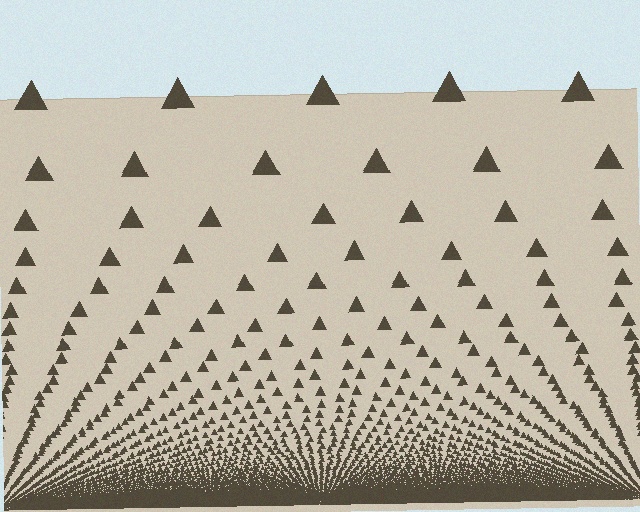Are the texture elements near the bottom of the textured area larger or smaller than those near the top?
Smaller. The gradient is inverted — elements near the bottom are smaller and denser.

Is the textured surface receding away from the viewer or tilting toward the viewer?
The surface appears to tilt toward the viewer. Texture elements get larger and sparser toward the top.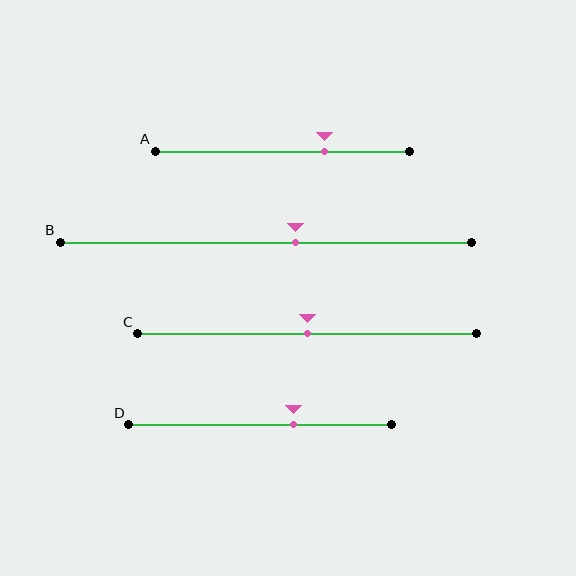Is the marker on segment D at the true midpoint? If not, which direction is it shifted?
No, the marker on segment D is shifted to the right by about 13% of the segment length.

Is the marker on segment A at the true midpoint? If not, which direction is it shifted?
No, the marker on segment A is shifted to the right by about 17% of the segment length.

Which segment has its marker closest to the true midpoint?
Segment C has its marker closest to the true midpoint.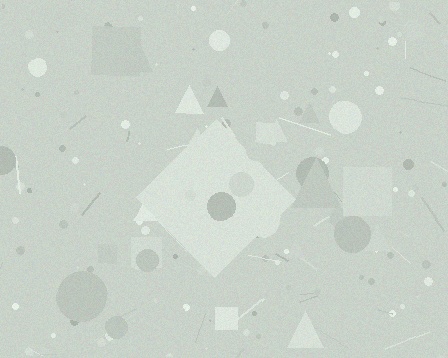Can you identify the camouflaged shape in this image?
The camouflaged shape is a diamond.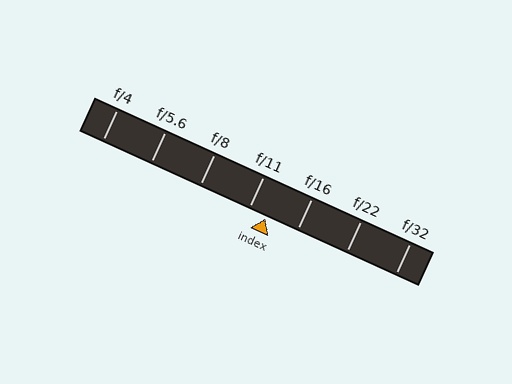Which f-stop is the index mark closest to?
The index mark is closest to f/11.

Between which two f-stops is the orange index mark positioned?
The index mark is between f/11 and f/16.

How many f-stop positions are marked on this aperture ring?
There are 7 f-stop positions marked.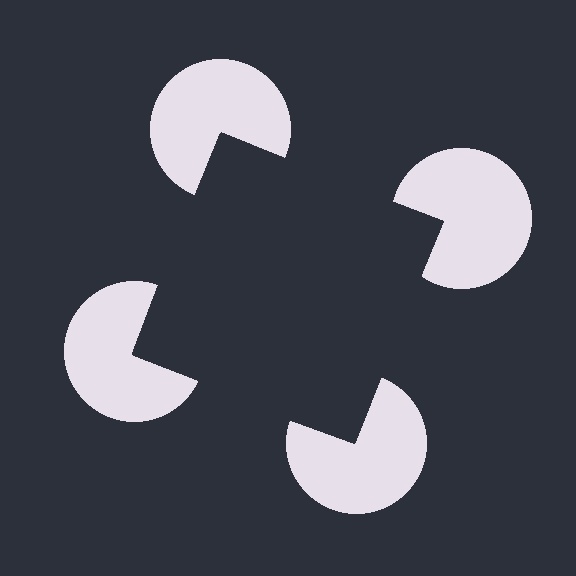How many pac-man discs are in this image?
There are 4 — one at each vertex of the illusory square.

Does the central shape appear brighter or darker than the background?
It typically appears slightly darker than the background, even though no actual brightness change is drawn.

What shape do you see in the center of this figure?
An illusory square — its edges are inferred from the aligned wedge cuts in the pac-man discs, not physically drawn.